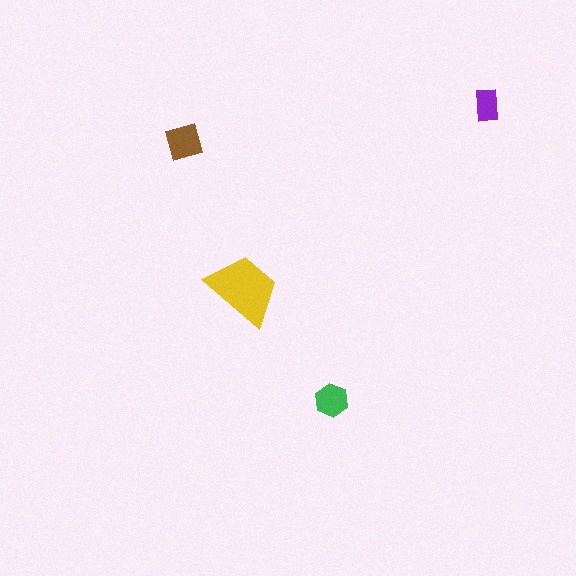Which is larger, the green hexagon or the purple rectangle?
The green hexagon.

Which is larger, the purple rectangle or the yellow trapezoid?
The yellow trapezoid.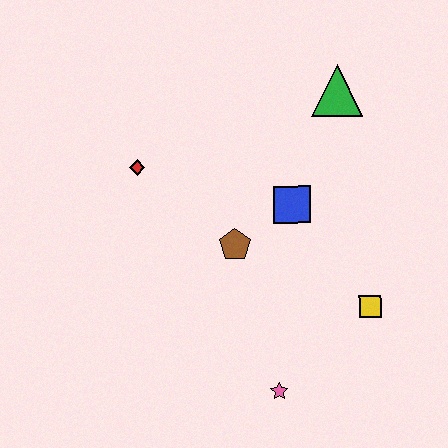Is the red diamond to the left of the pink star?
Yes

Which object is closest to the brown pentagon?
The blue square is closest to the brown pentagon.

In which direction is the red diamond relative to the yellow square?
The red diamond is to the left of the yellow square.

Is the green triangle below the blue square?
No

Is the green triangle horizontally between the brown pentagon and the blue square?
No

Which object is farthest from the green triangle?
The pink star is farthest from the green triangle.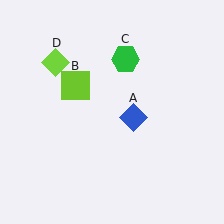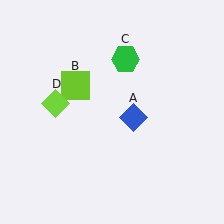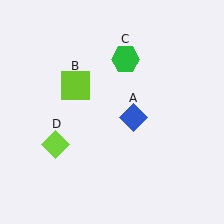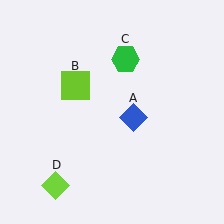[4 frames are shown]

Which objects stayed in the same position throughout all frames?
Blue diamond (object A) and lime square (object B) and green hexagon (object C) remained stationary.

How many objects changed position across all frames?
1 object changed position: lime diamond (object D).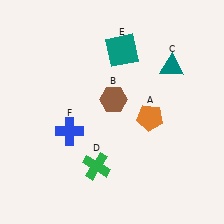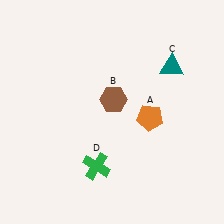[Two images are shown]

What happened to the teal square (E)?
The teal square (E) was removed in Image 2. It was in the top-right area of Image 1.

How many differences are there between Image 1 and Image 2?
There are 2 differences between the two images.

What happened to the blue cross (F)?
The blue cross (F) was removed in Image 2. It was in the bottom-left area of Image 1.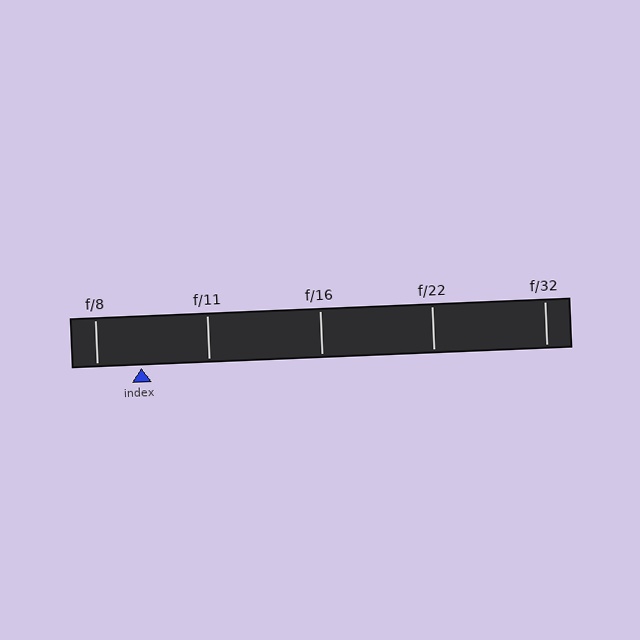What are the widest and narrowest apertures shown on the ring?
The widest aperture shown is f/8 and the narrowest is f/32.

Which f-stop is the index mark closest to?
The index mark is closest to f/8.